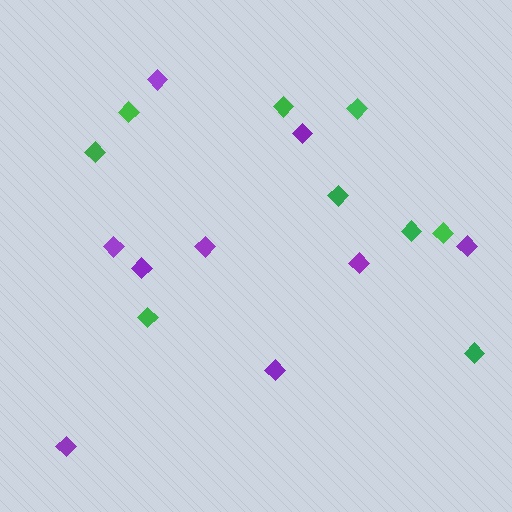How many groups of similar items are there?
There are 2 groups: one group of purple diamonds (9) and one group of green diamonds (9).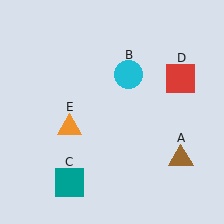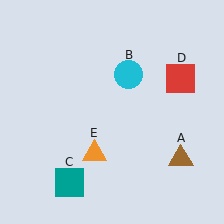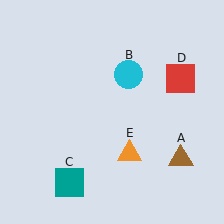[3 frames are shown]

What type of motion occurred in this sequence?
The orange triangle (object E) rotated counterclockwise around the center of the scene.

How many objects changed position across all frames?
1 object changed position: orange triangle (object E).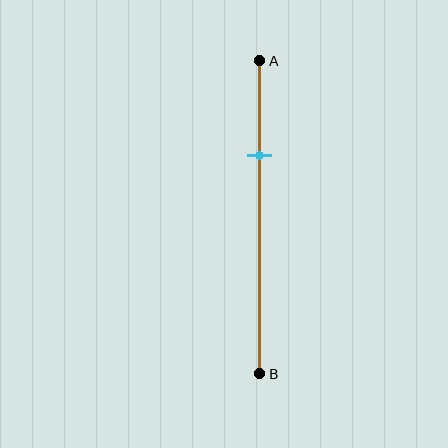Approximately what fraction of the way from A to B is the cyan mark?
The cyan mark is approximately 30% of the way from A to B.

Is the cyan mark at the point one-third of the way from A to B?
No, the mark is at about 30% from A, not at the 33% one-third point.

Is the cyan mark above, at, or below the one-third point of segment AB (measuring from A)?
The cyan mark is above the one-third point of segment AB.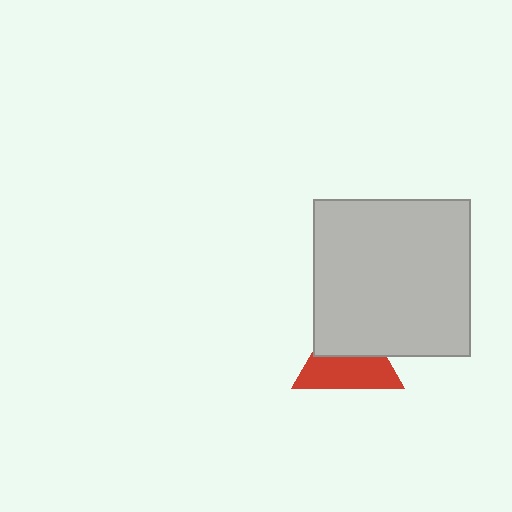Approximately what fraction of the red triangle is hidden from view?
Roughly 46% of the red triangle is hidden behind the light gray square.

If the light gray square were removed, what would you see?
You would see the complete red triangle.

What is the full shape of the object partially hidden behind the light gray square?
The partially hidden object is a red triangle.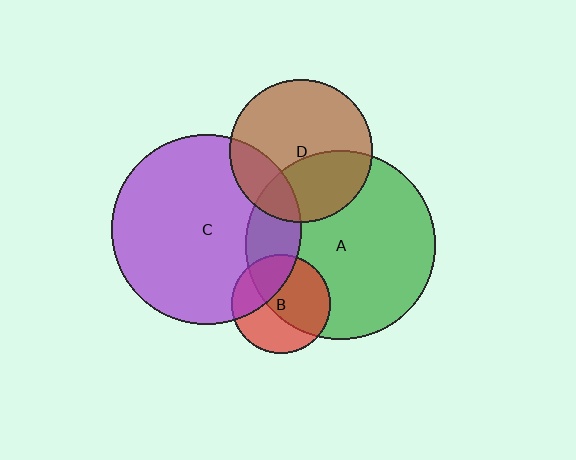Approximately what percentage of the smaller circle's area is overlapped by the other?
Approximately 20%.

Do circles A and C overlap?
Yes.